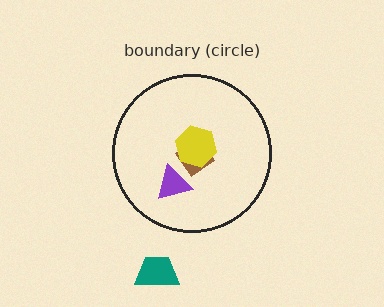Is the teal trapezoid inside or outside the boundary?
Outside.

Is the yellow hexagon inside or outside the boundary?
Inside.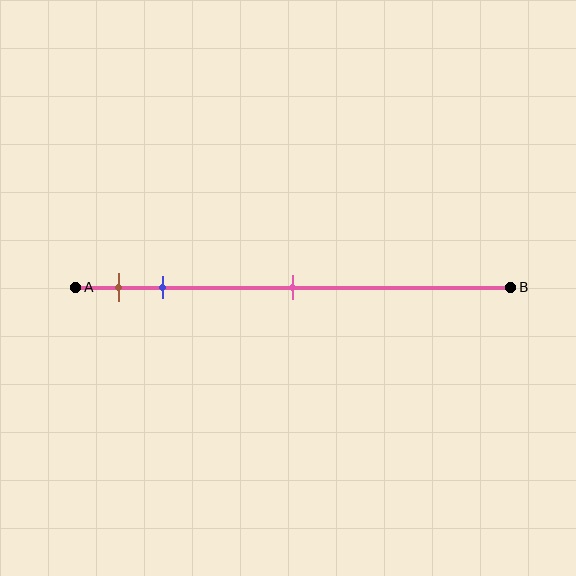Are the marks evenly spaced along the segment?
No, the marks are not evenly spaced.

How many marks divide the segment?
There are 3 marks dividing the segment.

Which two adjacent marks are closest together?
The brown and blue marks are the closest adjacent pair.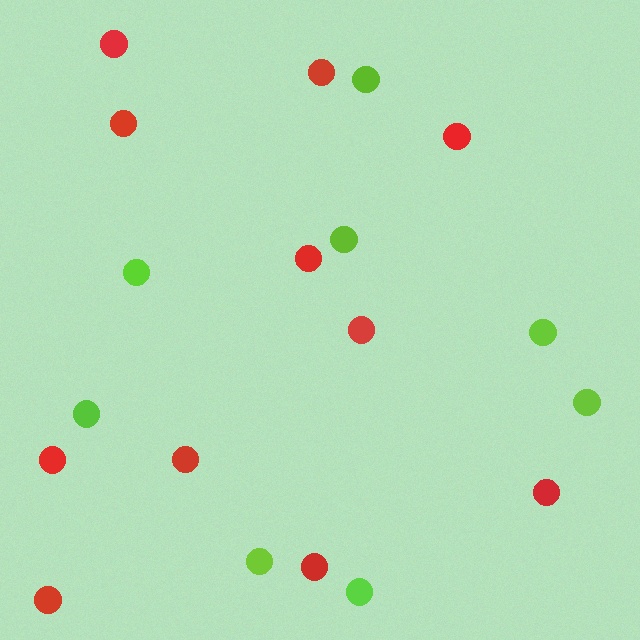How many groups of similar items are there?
There are 2 groups: one group of red circles (11) and one group of lime circles (8).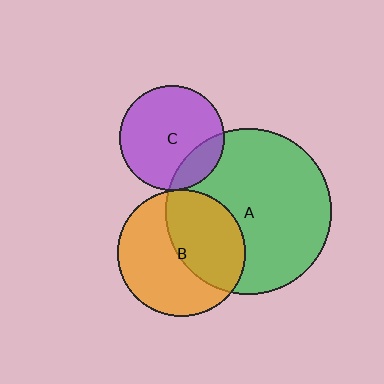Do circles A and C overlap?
Yes.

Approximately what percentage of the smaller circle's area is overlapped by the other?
Approximately 20%.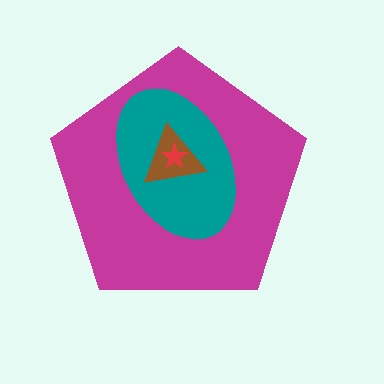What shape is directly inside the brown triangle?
The red star.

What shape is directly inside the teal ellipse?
The brown triangle.